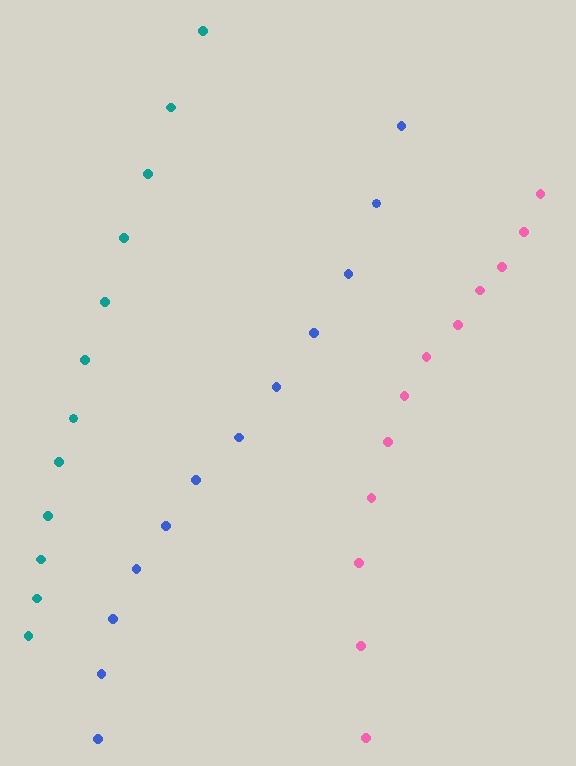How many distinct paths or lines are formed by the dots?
There are 3 distinct paths.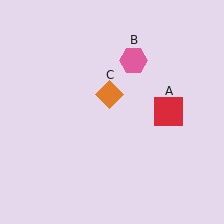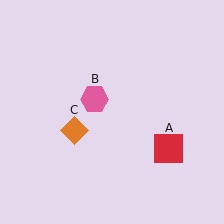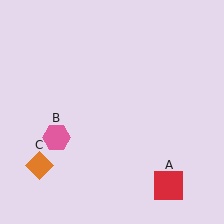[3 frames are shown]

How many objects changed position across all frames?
3 objects changed position: red square (object A), pink hexagon (object B), orange diamond (object C).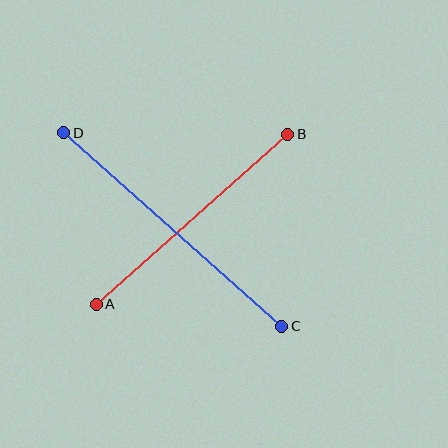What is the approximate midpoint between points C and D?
The midpoint is at approximately (173, 230) pixels.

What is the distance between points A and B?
The distance is approximately 256 pixels.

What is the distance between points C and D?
The distance is approximately 291 pixels.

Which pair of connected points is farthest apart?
Points C and D are farthest apart.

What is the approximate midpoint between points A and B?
The midpoint is at approximately (192, 219) pixels.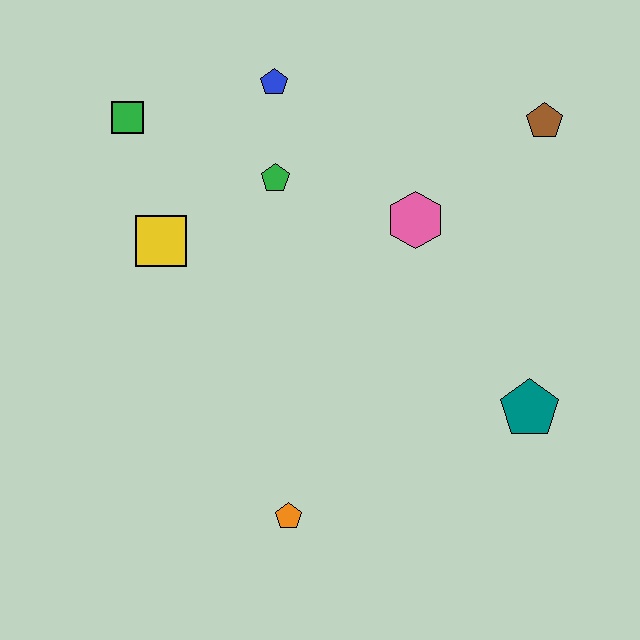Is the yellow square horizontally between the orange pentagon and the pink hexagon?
No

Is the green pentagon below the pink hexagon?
No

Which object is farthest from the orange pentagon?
The brown pentagon is farthest from the orange pentagon.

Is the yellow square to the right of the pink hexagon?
No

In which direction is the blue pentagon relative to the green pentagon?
The blue pentagon is above the green pentagon.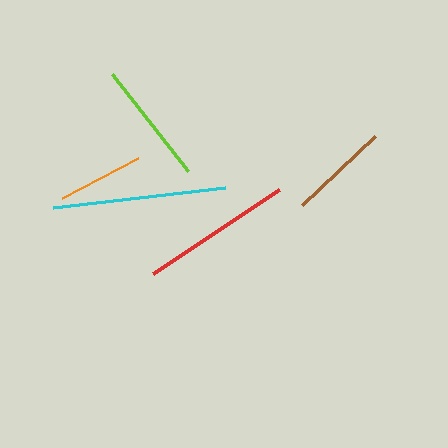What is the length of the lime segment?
The lime segment is approximately 123 pixels long.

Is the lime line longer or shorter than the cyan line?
The cyan line is longer than the lime line.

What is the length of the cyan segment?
The cyan segment is approximately 173 pixels long.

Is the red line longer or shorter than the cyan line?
The cyan line is longer than the red line.